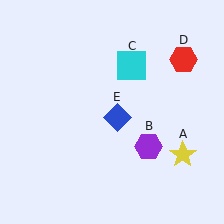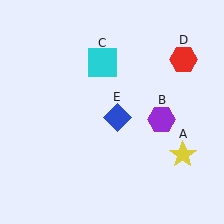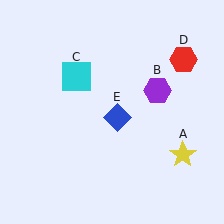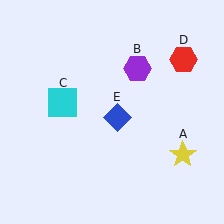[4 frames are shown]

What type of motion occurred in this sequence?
The purple hexagon (object B), cyan square (object C) rotated counterclockwise around the center of the scene.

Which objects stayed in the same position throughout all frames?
Yellow star (object A) and red hexagon (object D) and blue diamond (object E) remained stationary.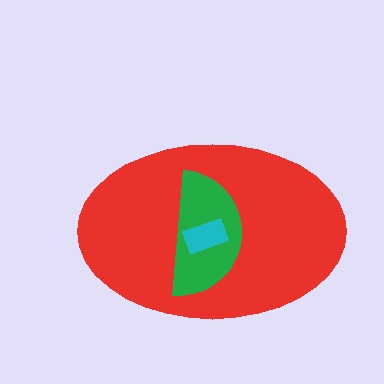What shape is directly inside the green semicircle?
The cyan rectangle.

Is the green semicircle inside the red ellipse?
Yes.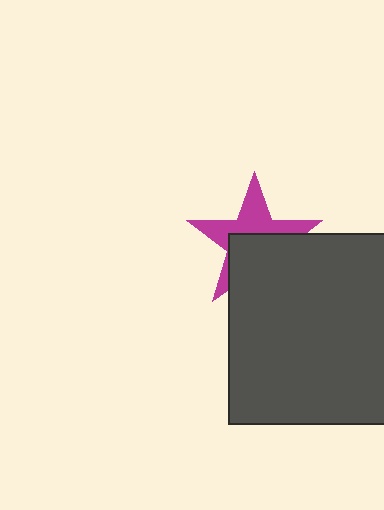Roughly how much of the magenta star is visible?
About half of it is visible (roughly 49%).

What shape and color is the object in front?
The object in front is a dark gray square.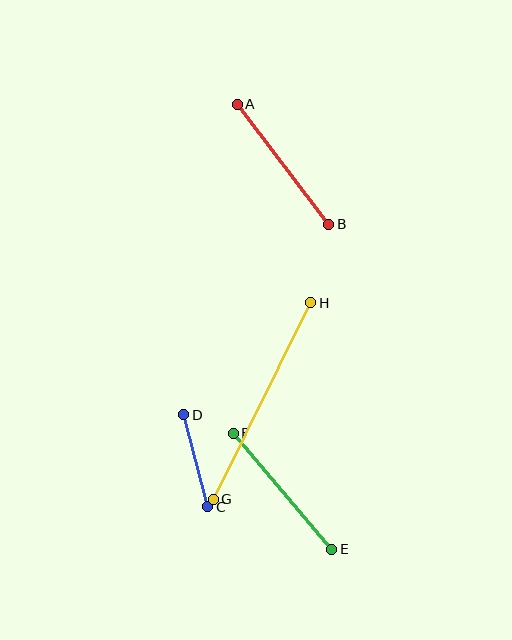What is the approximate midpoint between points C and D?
The midpoint is at approximately (196, 461) pixels.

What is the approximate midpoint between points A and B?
The midpoint is at approximately (283, 164) pixels.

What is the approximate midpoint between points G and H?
The midpoint is at approximately (262, 401) pixels.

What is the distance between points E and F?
The distance is approximately 152 pixels.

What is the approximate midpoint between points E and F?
The midpoint is at approximately (282, 491) pixels.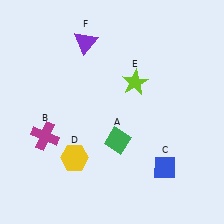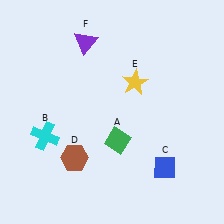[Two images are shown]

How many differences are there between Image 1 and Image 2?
There are 3 differences between the two images.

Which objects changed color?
B changed from magenta to cyan. D changed from yellow to brown. E changed from lime to yellow.